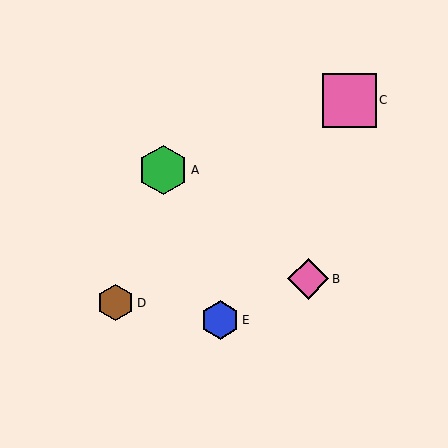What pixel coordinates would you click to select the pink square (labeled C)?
Click at (349, 100) to select the pink square C.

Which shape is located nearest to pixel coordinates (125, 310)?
The brown hexagon (labeled D) at (116, 303) is nearest to that location.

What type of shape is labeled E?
Shape E is a blue hexagon.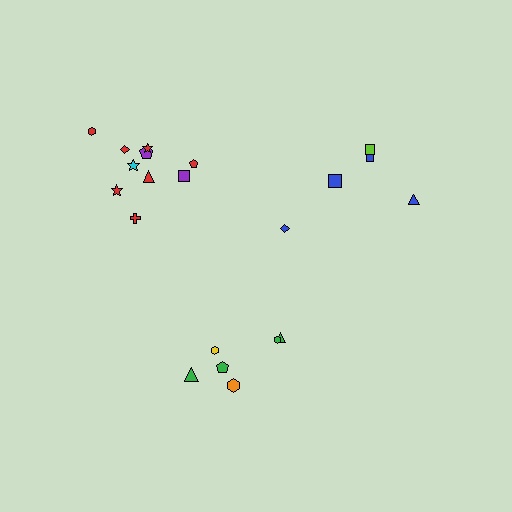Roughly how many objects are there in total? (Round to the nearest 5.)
Roughly 20 objects in total.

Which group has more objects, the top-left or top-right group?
The top-left group.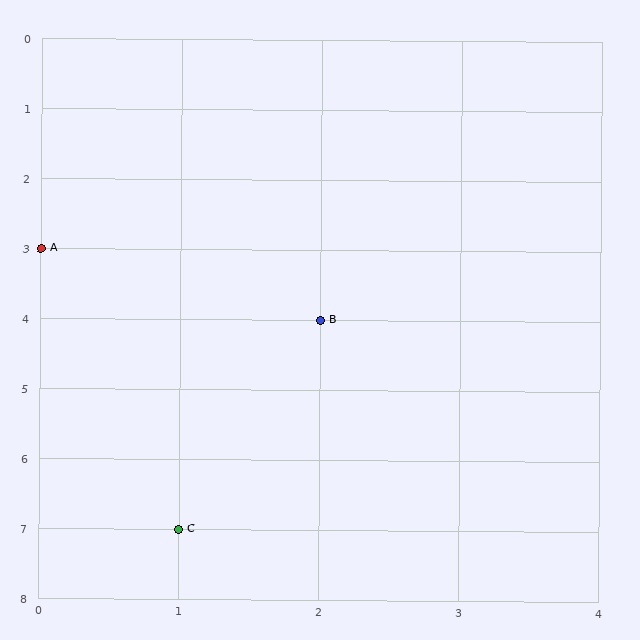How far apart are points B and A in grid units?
Points B and A are 2 columns and 1 row apart (about 2.2 grid units diagonally).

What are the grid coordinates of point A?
Point A is at grid coordinates (0, 3).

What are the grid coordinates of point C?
Point C is at grid coordinates (1, 7).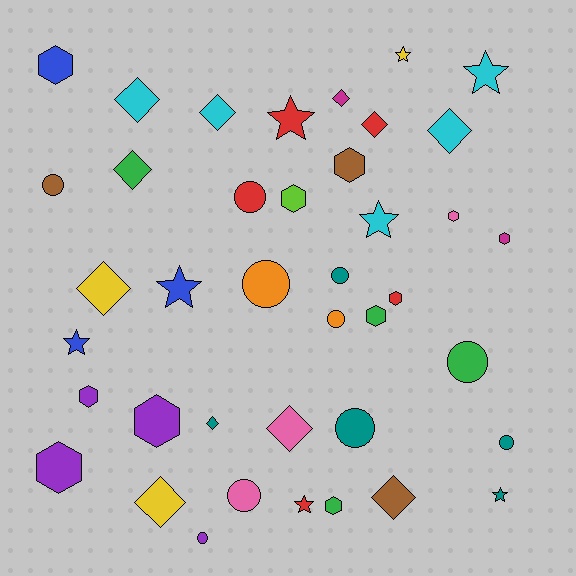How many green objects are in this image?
There are 4 green objects.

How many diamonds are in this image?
There are 11 diamonds.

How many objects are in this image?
There are 40 objects.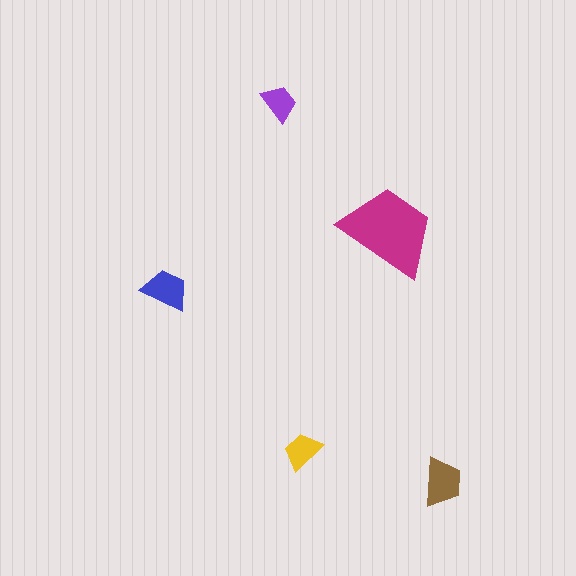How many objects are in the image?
There are 5 objects in the image.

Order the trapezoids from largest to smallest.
the magenta one, the brown one, the blue one, the yellow one, the purple one.